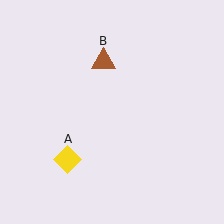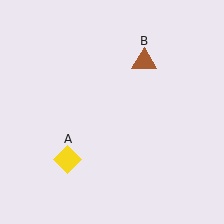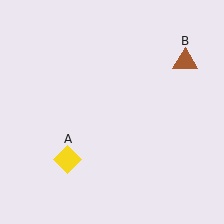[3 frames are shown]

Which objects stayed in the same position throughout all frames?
Yellow diamond (object A) remained stationary.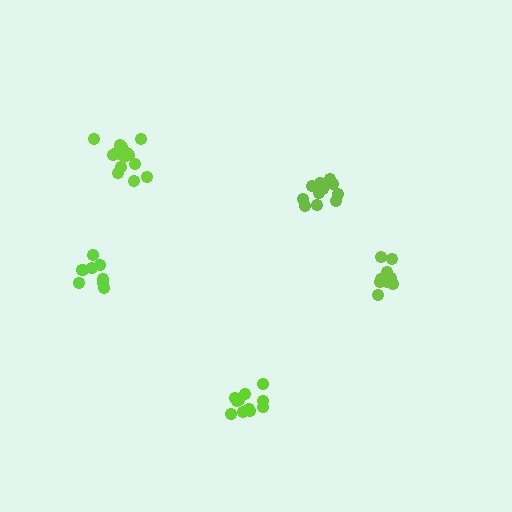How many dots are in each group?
Group 1: 15 dots, Group 2: 10 dots, Group 3: 9 dots, Group 4: 11 dots, Group 5: 13 dots (58 total).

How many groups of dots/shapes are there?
There are 5 groups.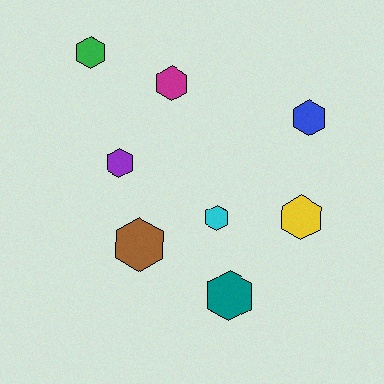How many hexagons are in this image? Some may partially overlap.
There are 8 hexagons.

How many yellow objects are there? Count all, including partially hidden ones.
There is 1 yellow object.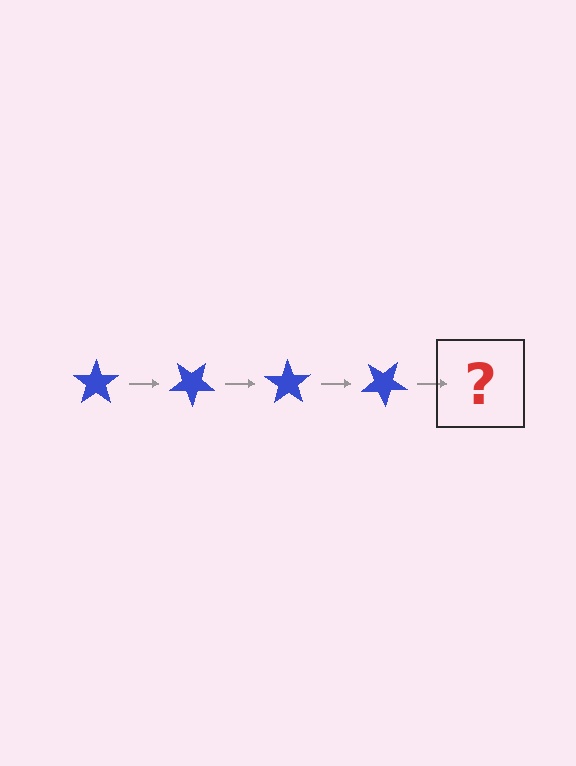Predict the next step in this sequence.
The next step is a blue star rotated 140 degrees.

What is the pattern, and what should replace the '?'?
The pattern is that the star rotates 35 degrees each step. The '?' should be a blue star rotated 140 degrees.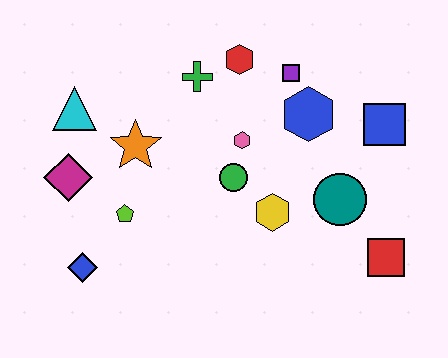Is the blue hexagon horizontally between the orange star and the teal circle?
Yes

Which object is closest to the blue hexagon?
The purple square is closest to the blue hexagon.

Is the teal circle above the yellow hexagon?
Yes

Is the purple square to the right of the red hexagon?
Yes